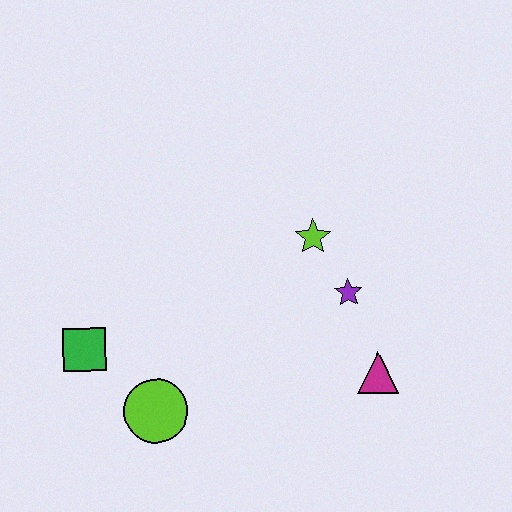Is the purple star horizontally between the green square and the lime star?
No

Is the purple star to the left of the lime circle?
No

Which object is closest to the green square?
The lime circle is closest to the green square.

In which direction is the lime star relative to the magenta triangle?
The lime star is above the magenta triangle.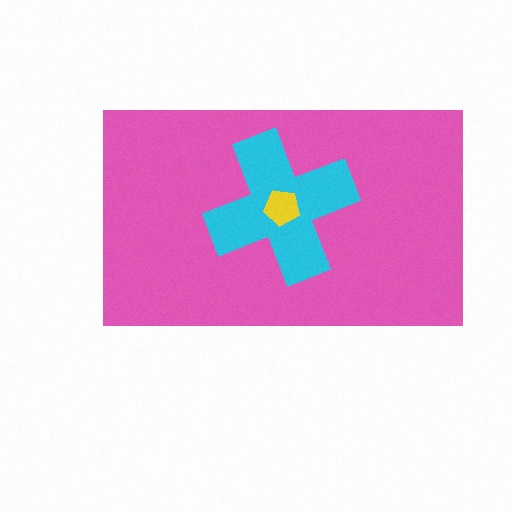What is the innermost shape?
The yellow pentagon.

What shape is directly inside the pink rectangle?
The cyan cross.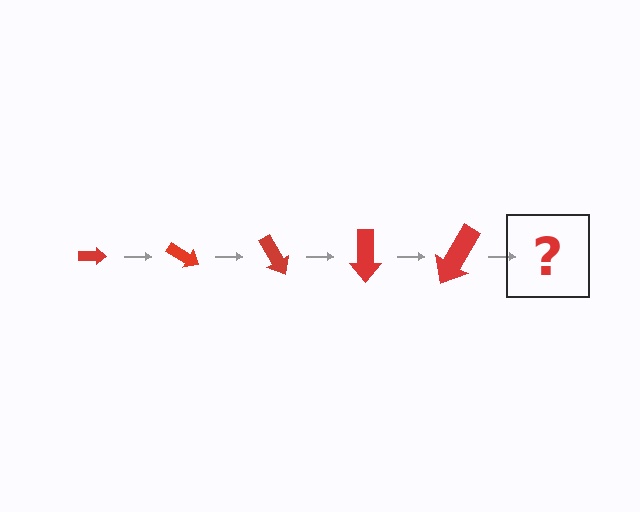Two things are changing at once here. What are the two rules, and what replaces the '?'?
The two rules are that the arrow grows larger each step and it rotates 30 degrees each step. The '?' should be an arrow, larger than the previous one and rotated 150 degrees from the start.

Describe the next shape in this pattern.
It should be an arrow, larger than the previous one and rotated 150 degrees from the start.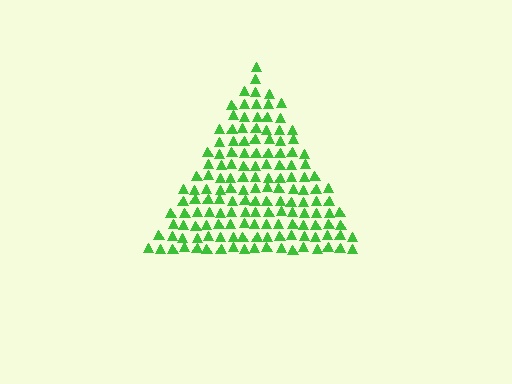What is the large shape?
The large shape is a triangle.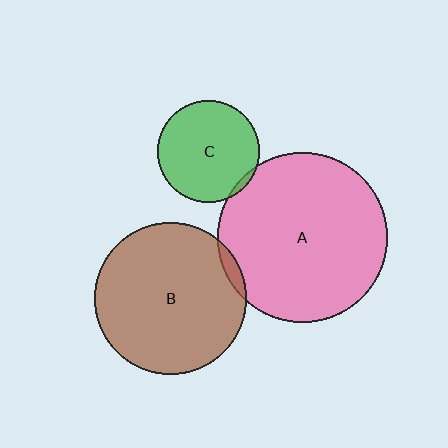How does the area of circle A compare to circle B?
Approximately 1.3 times.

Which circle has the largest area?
Circle A (pink).